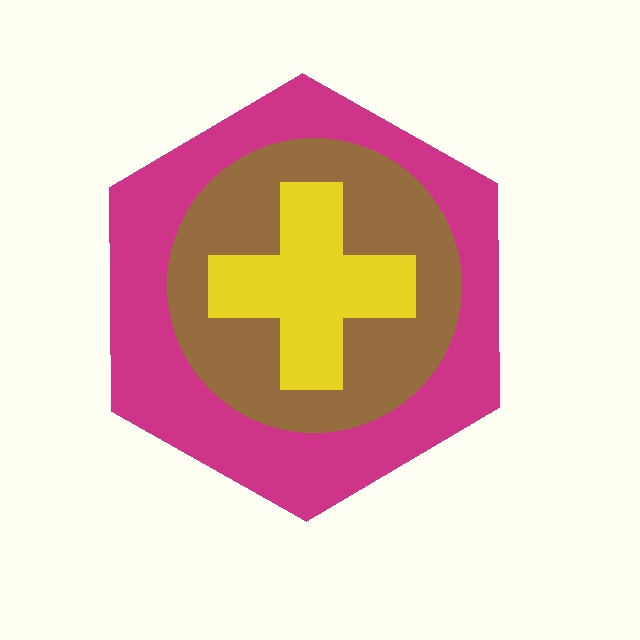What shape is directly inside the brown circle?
The yellow cross.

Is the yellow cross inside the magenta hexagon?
Yes.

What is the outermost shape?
The magenta hexagon.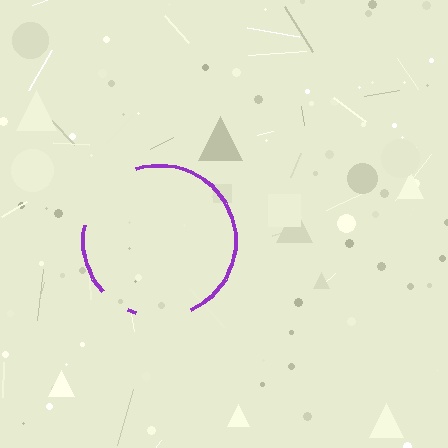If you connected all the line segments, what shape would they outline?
They would outline a circle.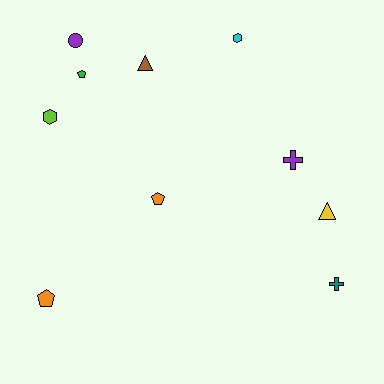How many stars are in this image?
There are no stars.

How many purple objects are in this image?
There are 2 purple objects.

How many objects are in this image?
There are 10 objects.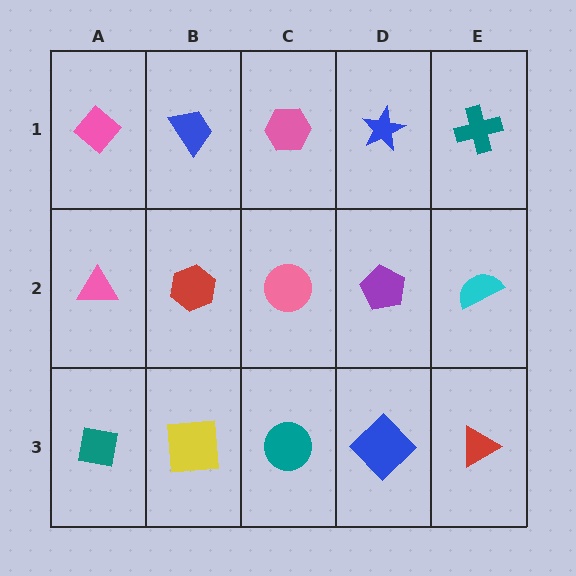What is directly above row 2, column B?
A blue trapezoid.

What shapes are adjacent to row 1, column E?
A cyan semicircle (row 2, column E), a blue star (row 1, column D).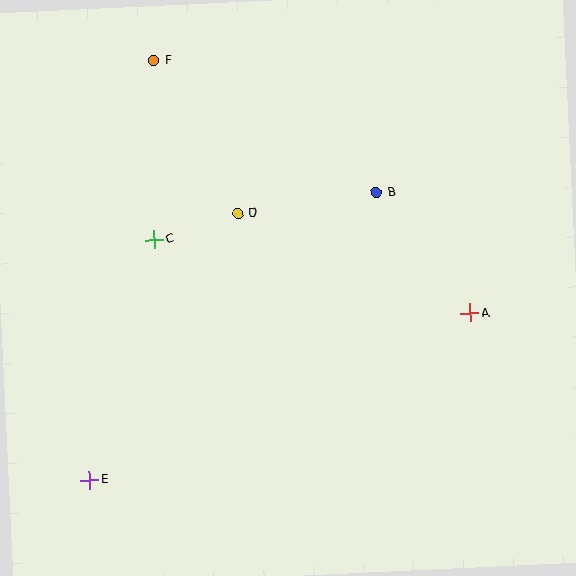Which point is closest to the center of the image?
Point D at (238, 213) is closest to the center.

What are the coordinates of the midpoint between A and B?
The midpoint between A and B is at (423, 253).